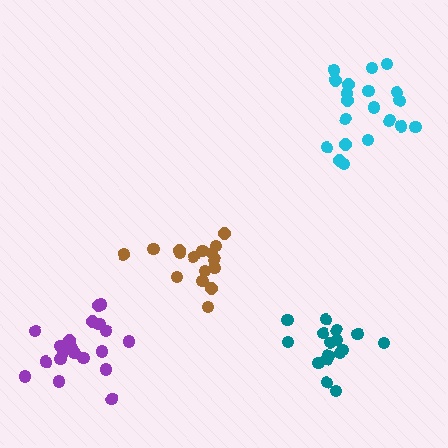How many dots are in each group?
Group 1: 16 dots, Group 2: 20 dots, Group 3: 20 dots, Group 4: 16 dots (72 total).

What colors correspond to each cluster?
The clusters are colored: brown, purple, cyan, teal.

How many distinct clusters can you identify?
There are 4 distinct clusters.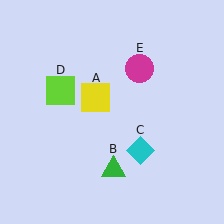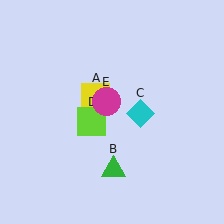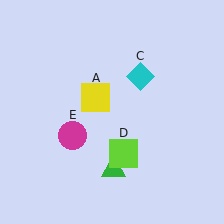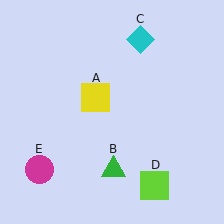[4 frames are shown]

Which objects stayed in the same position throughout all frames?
Yellow square (object A) and green triangle (object B) remained stationary.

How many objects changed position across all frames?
3 objects changed position: cyan diamond (object C), lime square (object D), magenta circle (object E).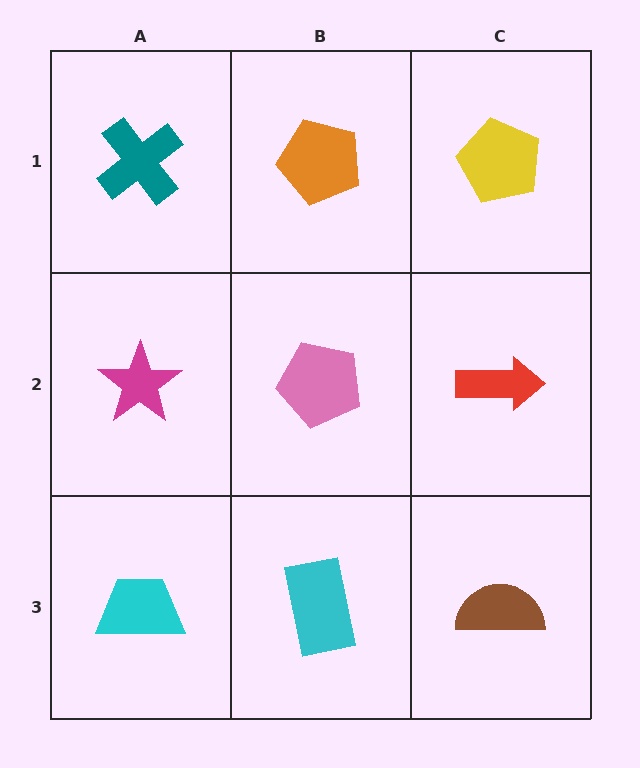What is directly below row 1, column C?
A red arrow.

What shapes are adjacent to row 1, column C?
A red arrow (row 2, column C), an orange pentagon (row 1, column B).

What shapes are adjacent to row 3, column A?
A magenta star (row 2, column A), a cyan rectangle (row 3, column B).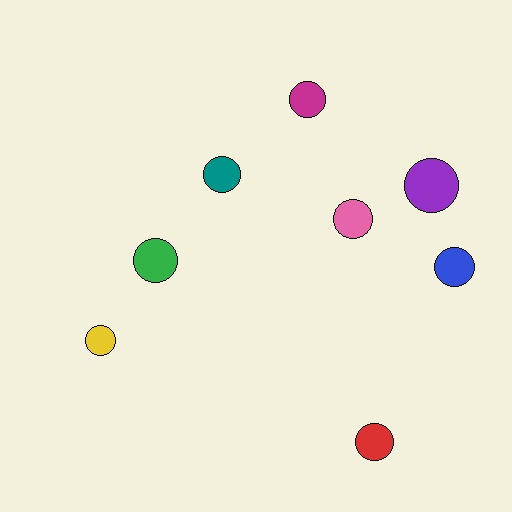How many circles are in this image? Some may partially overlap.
There are 8 circles.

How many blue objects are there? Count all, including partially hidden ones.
There is 1 blue object.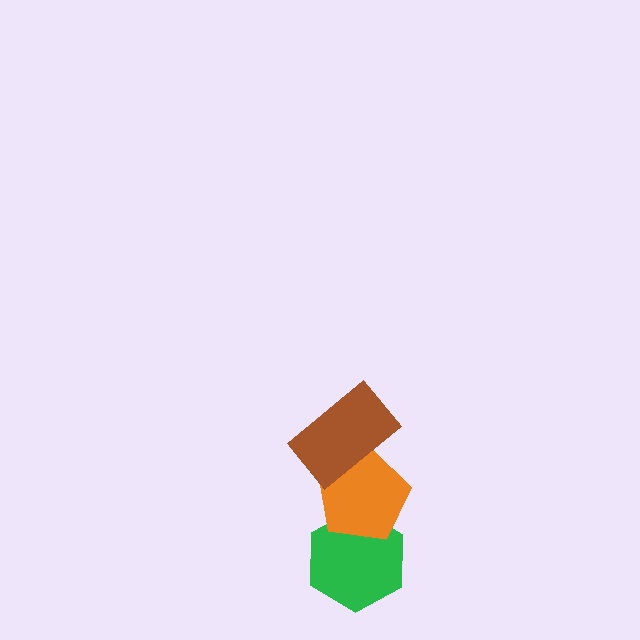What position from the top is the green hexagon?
The green hexagon is 3rd from the top.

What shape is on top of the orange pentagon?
The brown rectangle is on top of the orange pentagon.